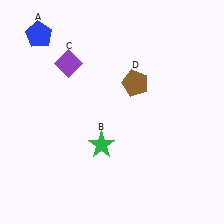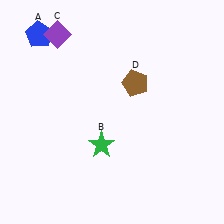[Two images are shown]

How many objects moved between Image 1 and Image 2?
1 object moved between the two images.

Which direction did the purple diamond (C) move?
The purple diamond (C) moved up.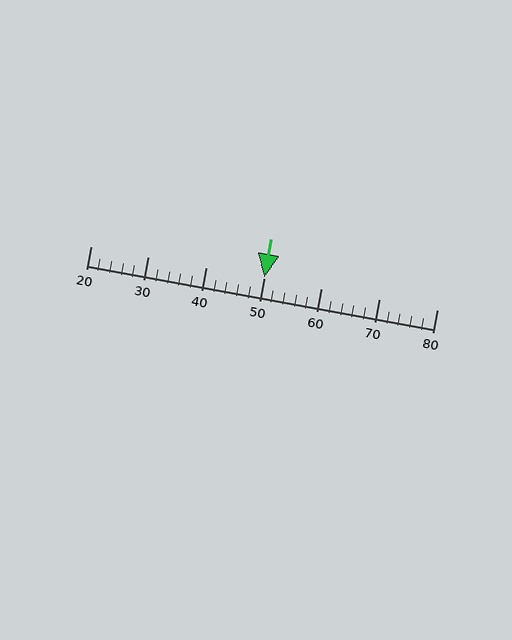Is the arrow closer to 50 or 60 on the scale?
The arrow is closer to 50.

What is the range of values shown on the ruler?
The ruler shows values from 20 to 80.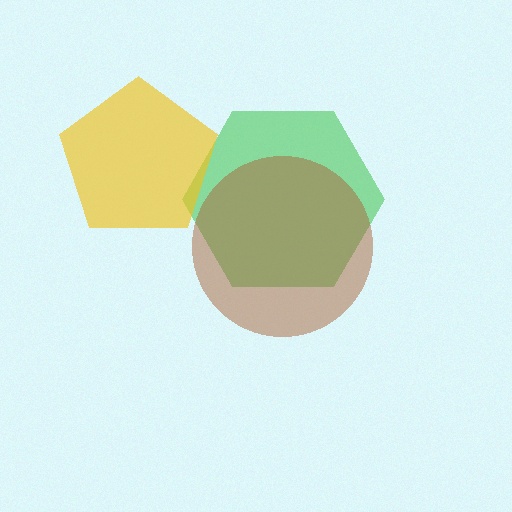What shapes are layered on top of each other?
The layered shapes are: a green hexagon, a brown circle, a yellow pentagon.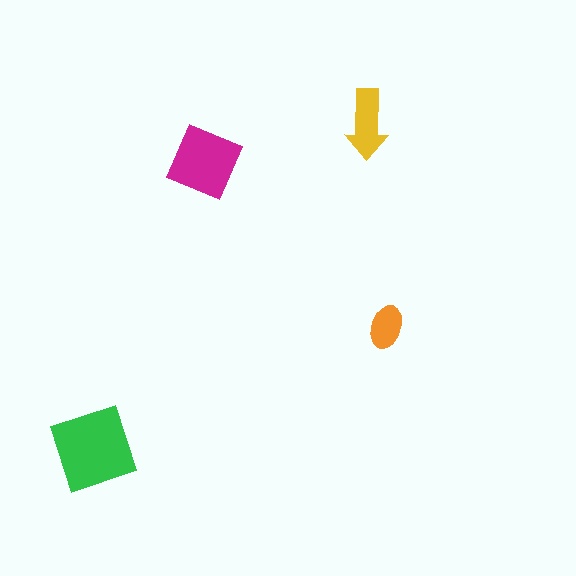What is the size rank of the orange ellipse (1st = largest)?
4th.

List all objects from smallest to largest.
The orange ellipse, the yellow arrow, the magenta diamond, the green square.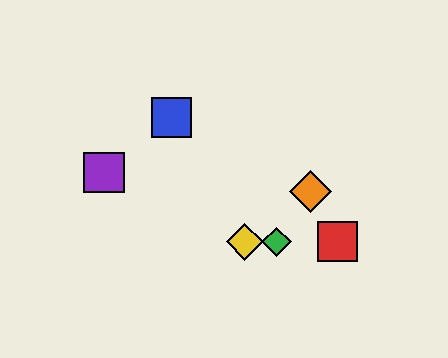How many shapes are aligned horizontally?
3 shapes (the red square, the green diamond, the yellow diamond) are aligned horizontally.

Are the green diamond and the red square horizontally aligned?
Yes, both are at y≈242.